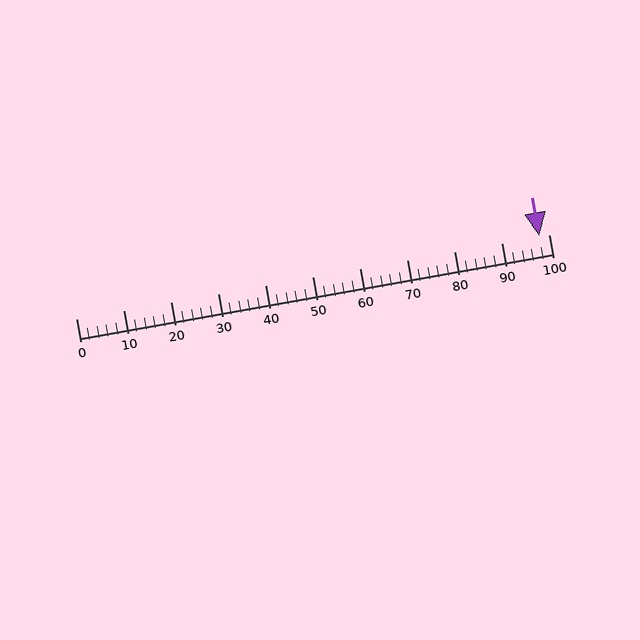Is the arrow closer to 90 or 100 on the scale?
The arrow is closer to 100.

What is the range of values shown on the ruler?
The ruler shows values from 0 to 100.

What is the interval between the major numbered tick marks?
The major tick marks are spaced 10 units apart.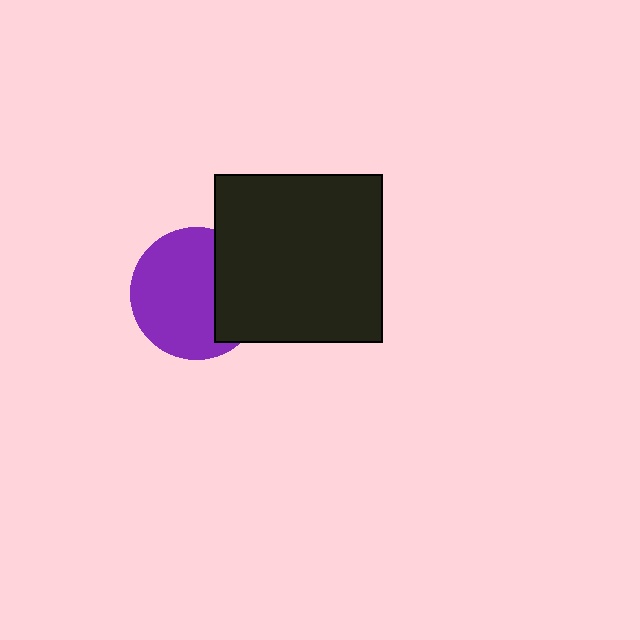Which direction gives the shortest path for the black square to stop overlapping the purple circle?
Moving right gives the shortest separation.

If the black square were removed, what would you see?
You would see the complete purple circle.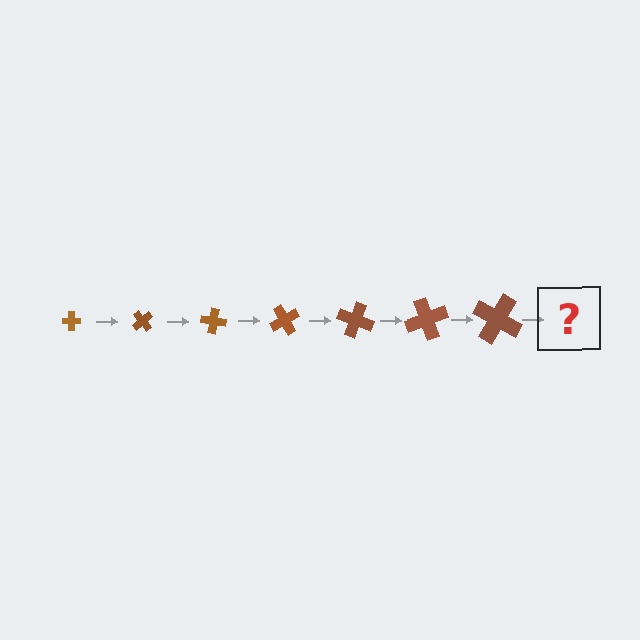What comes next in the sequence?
The next element should be a cross, larger than the previous one and rotated 350 degrees from the start.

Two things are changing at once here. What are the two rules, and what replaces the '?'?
The two rules are that the cross grows larger each step and it rotates 50 degrees each step. The '?' should be a cross, larger than the previous one and rotated 350 degrees from the start.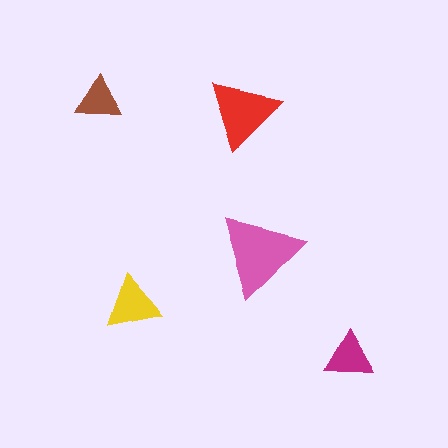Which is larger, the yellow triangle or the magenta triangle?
The yellow one.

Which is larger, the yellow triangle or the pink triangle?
The pink one.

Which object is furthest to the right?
The magenta triangle is rightmost.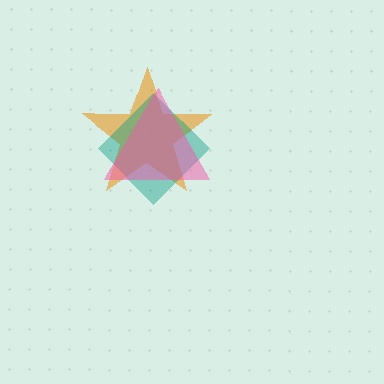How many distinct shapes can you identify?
There are 3 distinct shapes: an orange star, a teal diamond, a pink triangle.